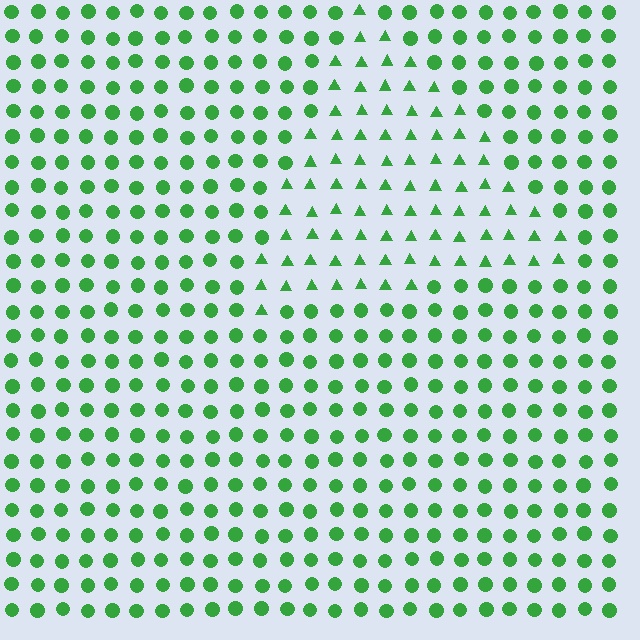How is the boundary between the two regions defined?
The boundary is defined by a change in element shape: triangles inside vs. circles outside. All elements share the same color and spacing.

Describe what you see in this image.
The image is filled with small green elements arranged in a uniform grid. A triangle-shaped region contains triangles, while the surrounding area contains circles. The boundary is defined purely by the change in element shape.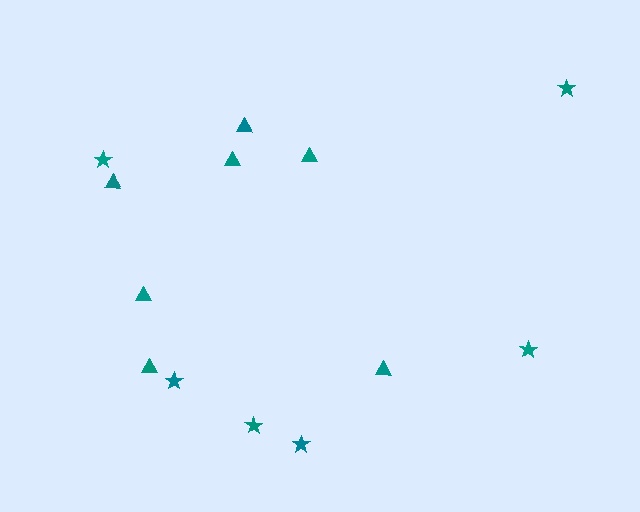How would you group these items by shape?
There are 2 groups: one group of triangles (7) and one group of stars (6).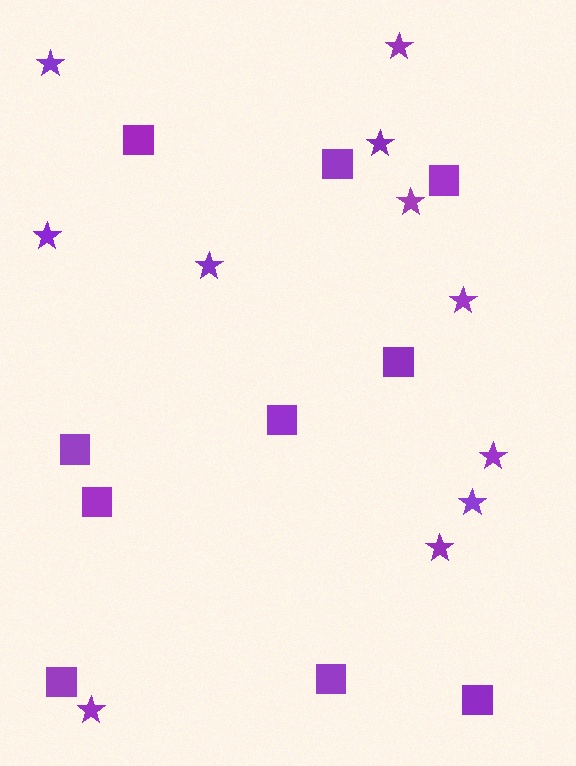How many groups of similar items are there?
There are 2 groups: one group of stars (11) and one group of squares (10).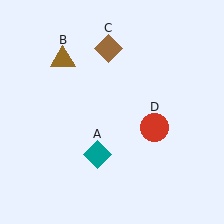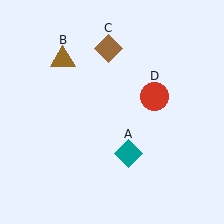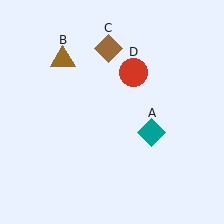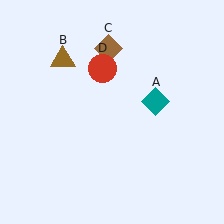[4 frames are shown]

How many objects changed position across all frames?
2 objects changed position: teal diamond (object A), red circle (object D).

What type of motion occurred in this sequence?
The teal diamond (object A), red circle (object D) rotated counterclockwise around the center of the scene.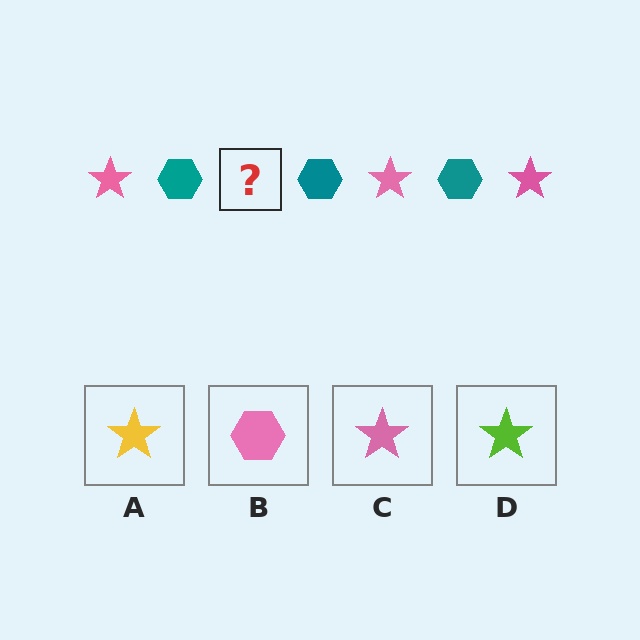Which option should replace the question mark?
Option C.